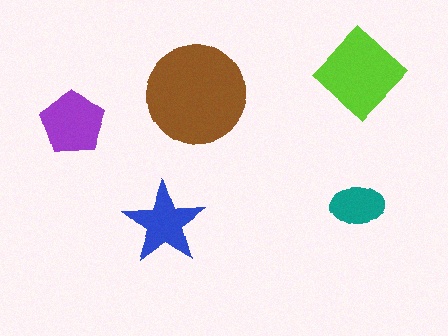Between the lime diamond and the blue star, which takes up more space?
The lime diamond.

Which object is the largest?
The brown circle.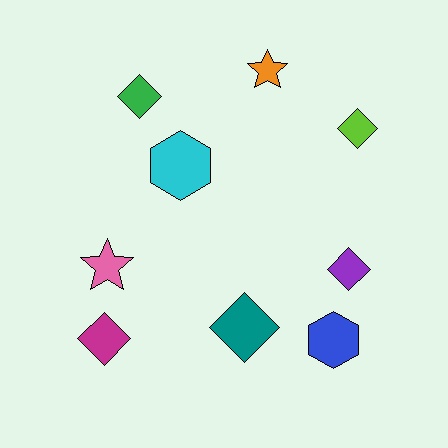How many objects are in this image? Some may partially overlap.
There are 9 objects.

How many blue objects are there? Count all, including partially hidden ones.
There is 1 blue object.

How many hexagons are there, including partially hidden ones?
There are 2 hexagons.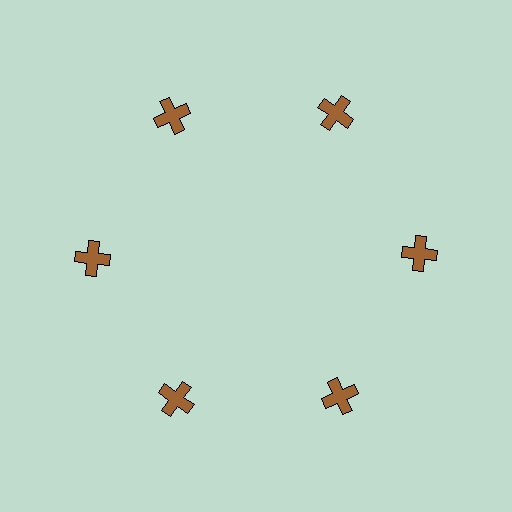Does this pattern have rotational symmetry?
Yes, this pattern has 6-fold rotational symmetry. It looks the same after rotating 60 degrees around the center.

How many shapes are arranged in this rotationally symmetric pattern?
There are 6 shapes, arranged in 6 groups of 1.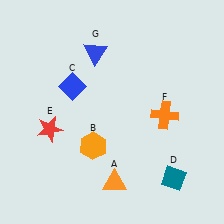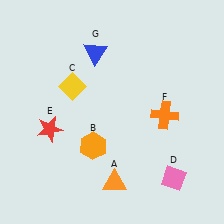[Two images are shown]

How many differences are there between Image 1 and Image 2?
There are 2 differences between the two images.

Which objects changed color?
C changed from blue to yellow. D changed from teal to pink.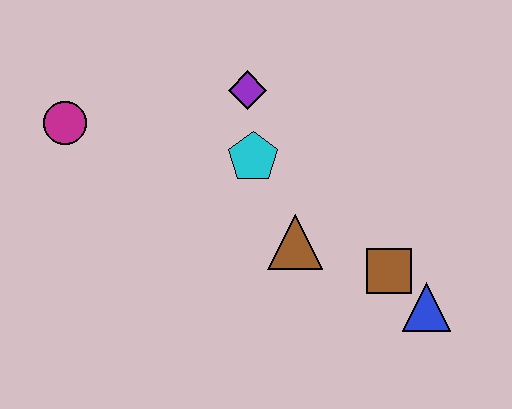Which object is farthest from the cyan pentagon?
The blue triangle is farthest from the cyan pentagon.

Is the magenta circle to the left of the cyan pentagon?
Yes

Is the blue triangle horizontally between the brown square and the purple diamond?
No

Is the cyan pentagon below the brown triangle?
No